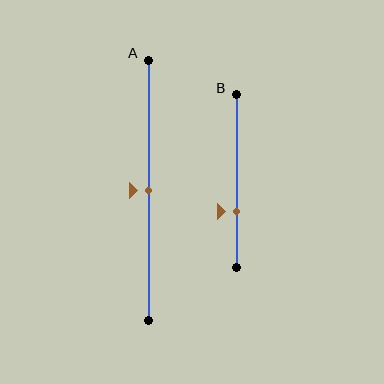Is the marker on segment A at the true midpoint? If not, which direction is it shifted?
Yes, the marker on segment A is at the true midpoint.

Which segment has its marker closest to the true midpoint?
Segment A has its marker closest to the true midpoint.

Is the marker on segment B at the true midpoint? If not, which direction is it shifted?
No, the marker on segment B is shifted downward by about 18% of the segment length.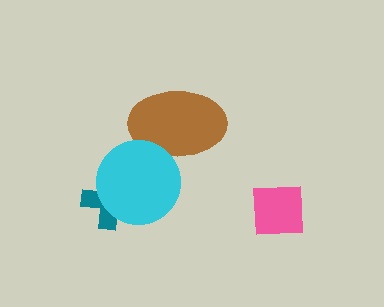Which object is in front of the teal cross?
The cyan circle is in front of the teal cross.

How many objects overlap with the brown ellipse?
1 object overlaps with the brown ellipse.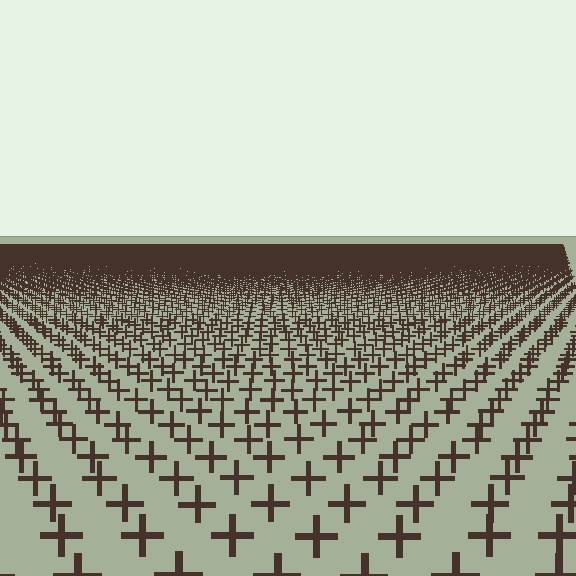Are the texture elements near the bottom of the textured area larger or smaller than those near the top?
Larger. Near the bottom, elements are closer to the viewer and appear at a bigger on-screen size.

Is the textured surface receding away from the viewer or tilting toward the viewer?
The surface is receding away from the viewer. Texture elements get smaller and denser toward the top.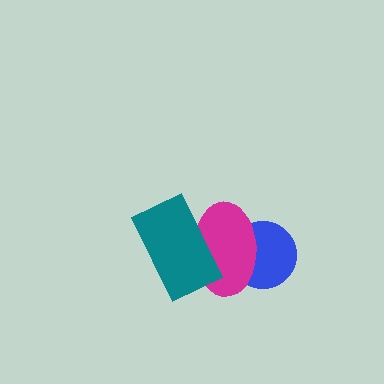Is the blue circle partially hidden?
Yes, it is partially covered by another shape.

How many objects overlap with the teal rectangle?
1 object overlaps with the teal rectangle.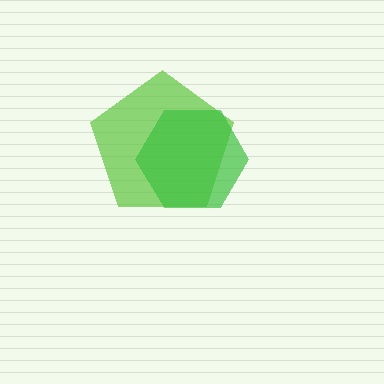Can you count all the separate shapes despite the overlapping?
Yes, there are 2 separate shapes.